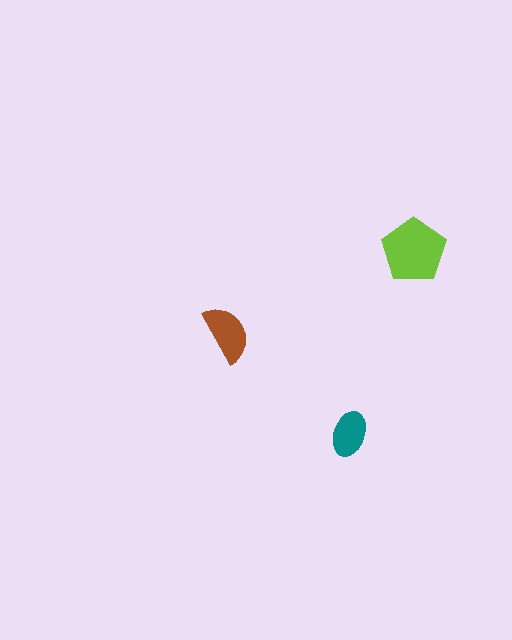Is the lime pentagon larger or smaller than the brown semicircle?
Larger.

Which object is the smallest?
The teal ellipse.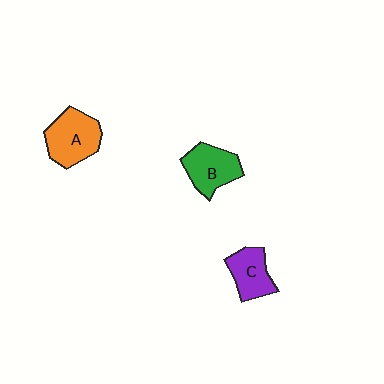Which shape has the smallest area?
Shape C (purple).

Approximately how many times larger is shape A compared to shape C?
Approximately 1.4 times.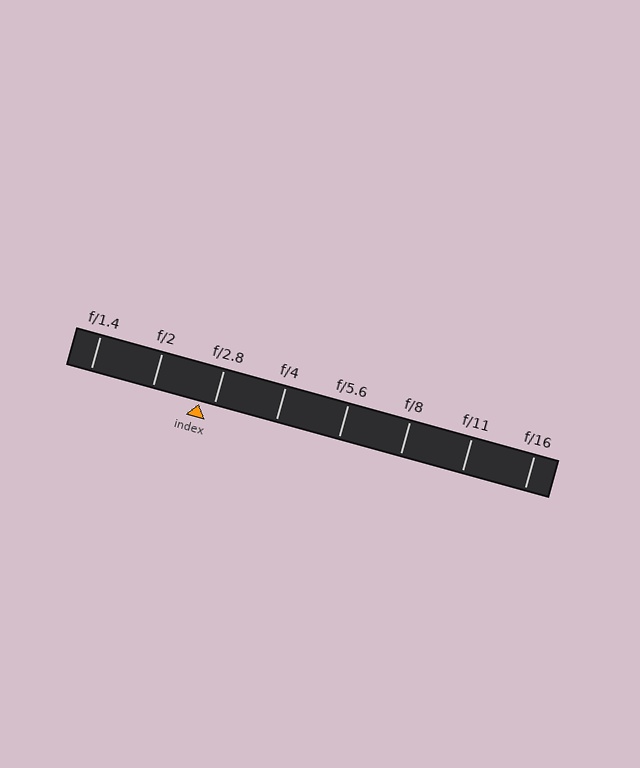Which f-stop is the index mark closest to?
The index mark is closest to f/2.8.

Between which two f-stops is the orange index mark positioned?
The index mark is between f/2 and f/2.8.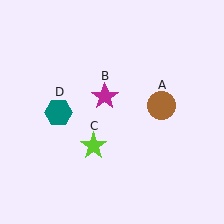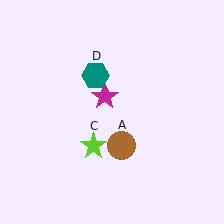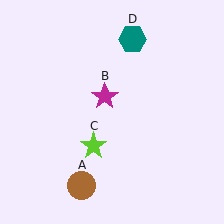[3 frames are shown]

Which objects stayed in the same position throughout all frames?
Magenta star (object B) and lime star (object C) remained stationary.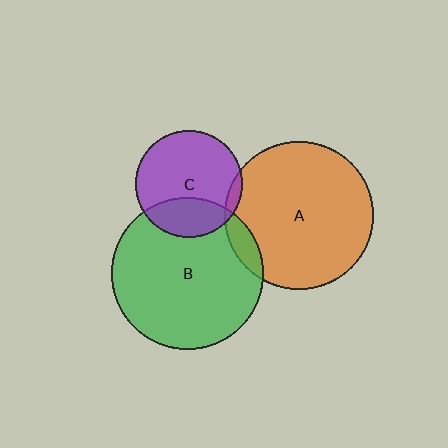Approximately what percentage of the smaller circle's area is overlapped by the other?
Approximately 5%.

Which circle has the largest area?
Circle B (green).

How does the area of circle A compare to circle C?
Approximately 1.9 times.